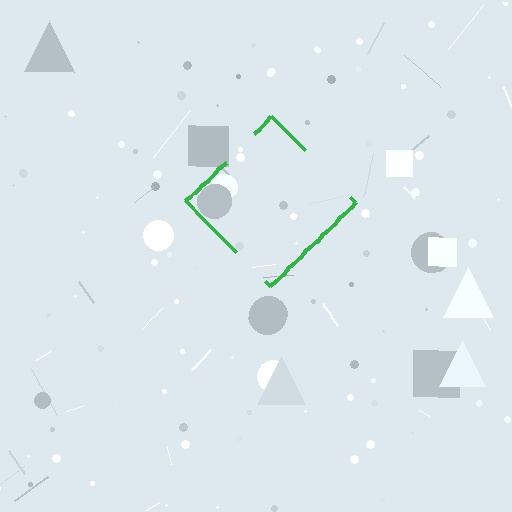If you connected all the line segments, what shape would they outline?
They would outline a diamond.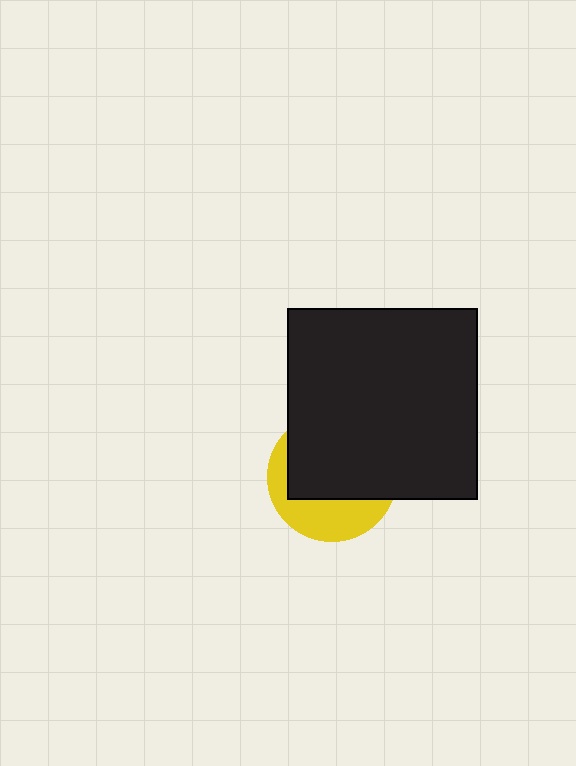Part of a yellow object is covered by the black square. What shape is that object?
It is a circle.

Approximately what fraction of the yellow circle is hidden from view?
Roughly 63% of the yellow circle is hidden behind the black square.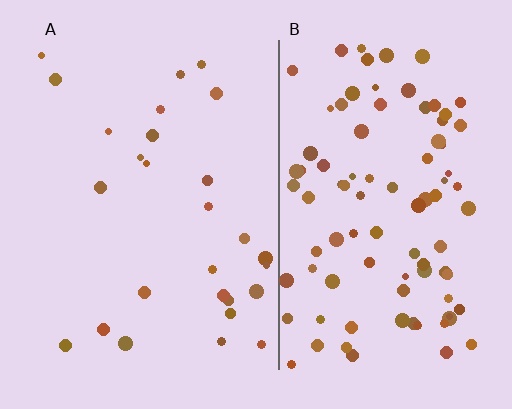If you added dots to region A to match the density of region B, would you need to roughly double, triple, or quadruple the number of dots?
Approximately triple.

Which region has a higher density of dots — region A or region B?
B (the right).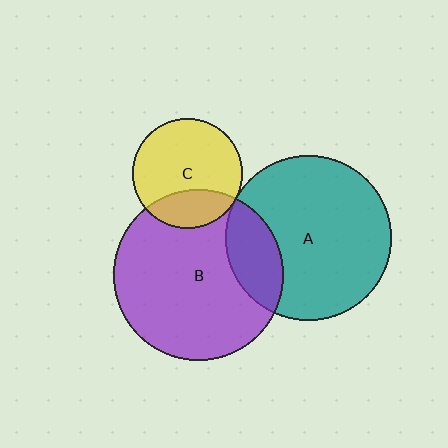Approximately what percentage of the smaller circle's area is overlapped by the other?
Approximately 20%.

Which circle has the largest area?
Circle B (purple).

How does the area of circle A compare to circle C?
Approximately 2.3 times.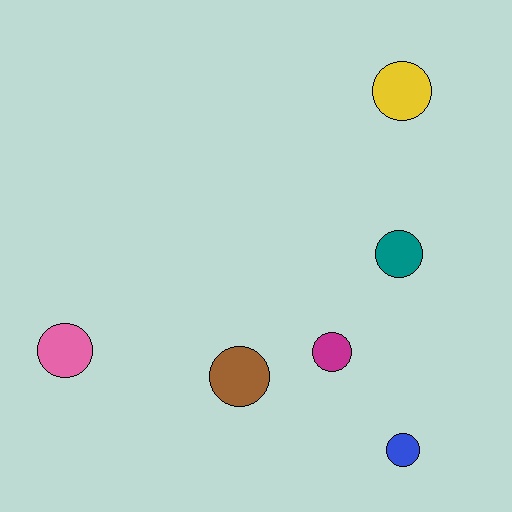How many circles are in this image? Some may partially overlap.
There are 6 circles.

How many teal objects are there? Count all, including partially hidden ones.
There is 1 teal object.